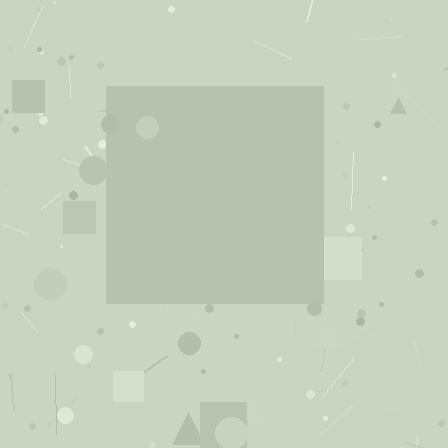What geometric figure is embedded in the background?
A square is embedded in the background.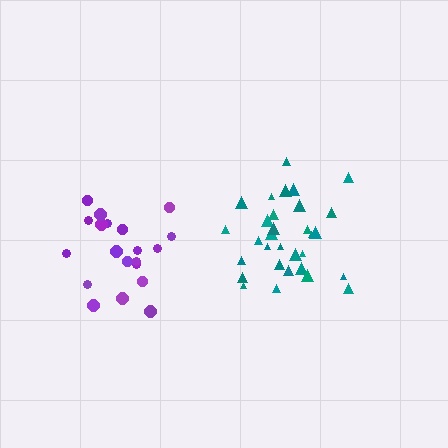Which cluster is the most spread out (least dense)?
Purple.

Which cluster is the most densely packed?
Teal.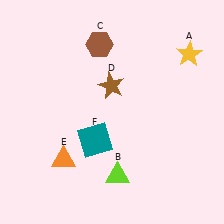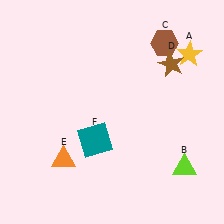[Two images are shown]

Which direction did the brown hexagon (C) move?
The brown hexagon (C) moved right.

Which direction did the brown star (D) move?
The brown star (D) moved right.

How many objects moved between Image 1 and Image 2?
3 objects moved between the two images.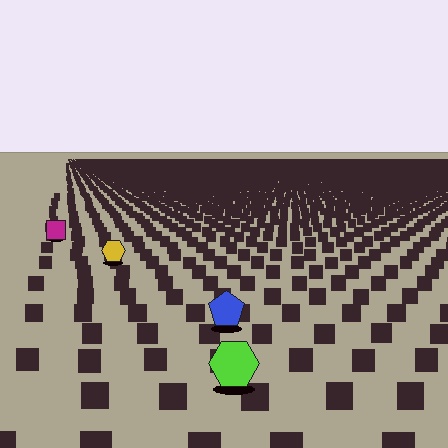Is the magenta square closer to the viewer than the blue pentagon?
No. The blue pentagon is closer — you can tell from the texture gradient: the ground texture is coarser near it.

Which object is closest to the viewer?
The lime hexagon is closest. The texture marks near it are larger and more spread out.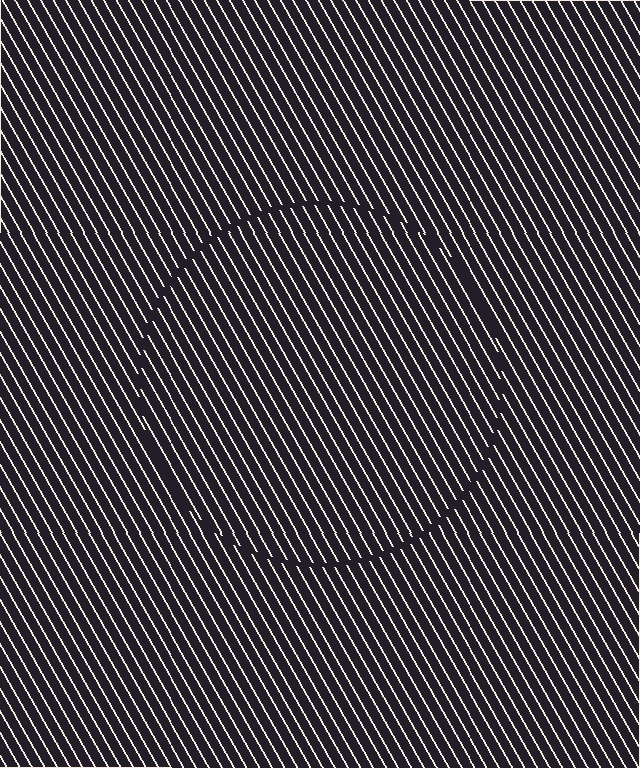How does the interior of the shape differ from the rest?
The interior of the shape contains the same grating, shifted by half a period — the contour is defined by the phase discontinuity where line-ends from the inner and outer gratings abut.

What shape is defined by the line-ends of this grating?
An illusory circle. The interior of the shape contains the same grating, shifted by half a period — the contour is defined by the phase discontinuity where line-ends from the inner and outer gratings abut.